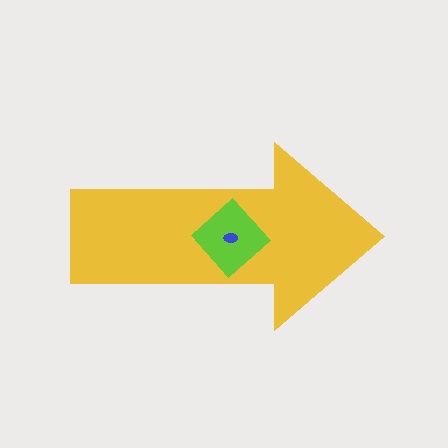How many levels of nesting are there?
3.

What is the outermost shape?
The yellow arrow.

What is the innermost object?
The blue ellipse.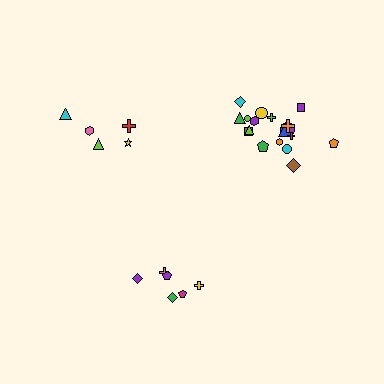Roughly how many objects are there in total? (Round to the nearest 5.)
Roughly 30 objects in total.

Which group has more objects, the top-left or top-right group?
The top-right group.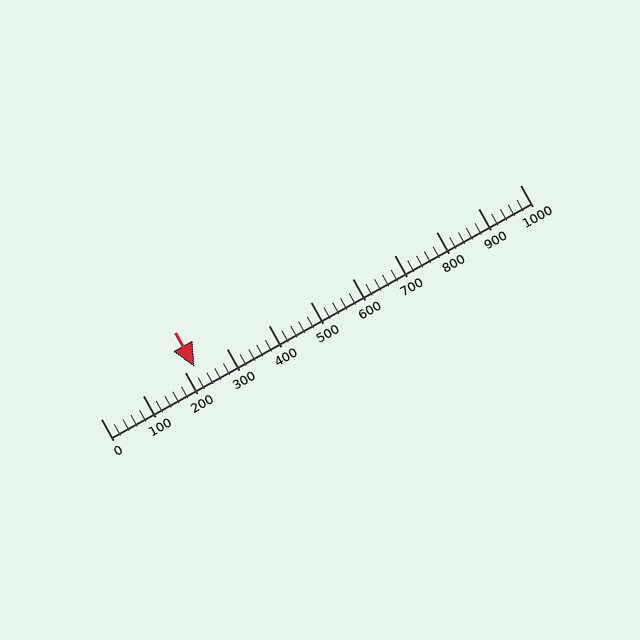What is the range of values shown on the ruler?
The ruler shows values from 0 to 1000.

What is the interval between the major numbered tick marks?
The major tick marks are spaced 100 units apart.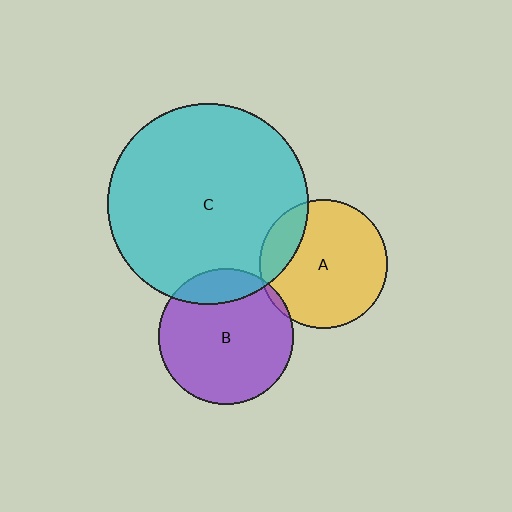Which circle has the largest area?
Circle C (cyan).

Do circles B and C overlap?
Yes.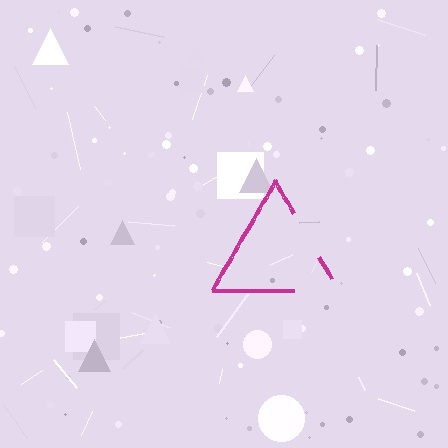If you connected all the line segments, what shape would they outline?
They would outline a triangle.